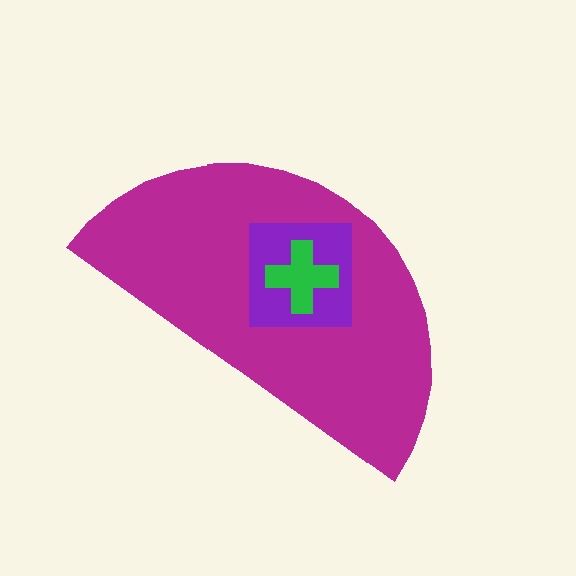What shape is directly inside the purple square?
The green cross.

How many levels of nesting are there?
3.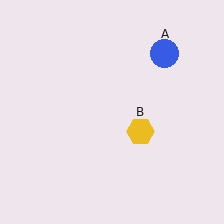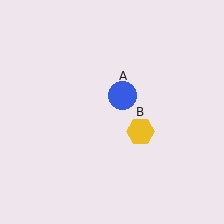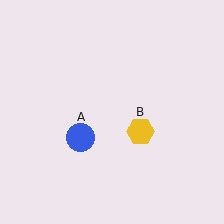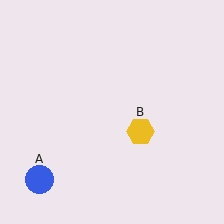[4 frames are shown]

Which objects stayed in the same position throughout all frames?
Yellow hexagon (object B) remained stationary.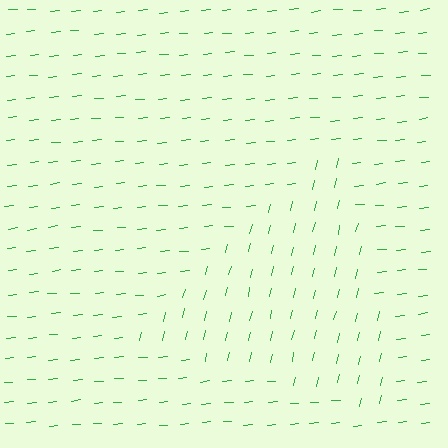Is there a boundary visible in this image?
Yes, there is a texture boundary formed by a change in line orientation.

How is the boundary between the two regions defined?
The boundary is defined purely by a change in line orientation (approximately 71 degrees difference). All lines are the same color and thickness.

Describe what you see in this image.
The image is filled with small green line segments. A triangle region in the image has lines oriented differently from the surrounding lines, creating a visible texture boundary.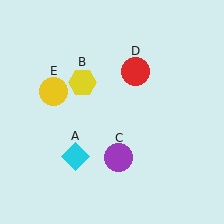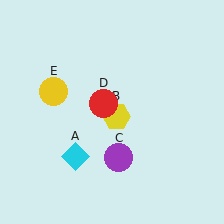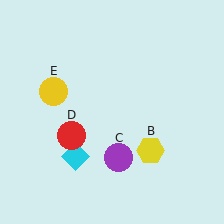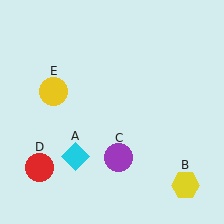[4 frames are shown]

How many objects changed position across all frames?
2 objects changed position: yellow hexagon (object B), red circle (object D).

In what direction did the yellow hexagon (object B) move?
The yellow hexagon (object B) moved down and to the right.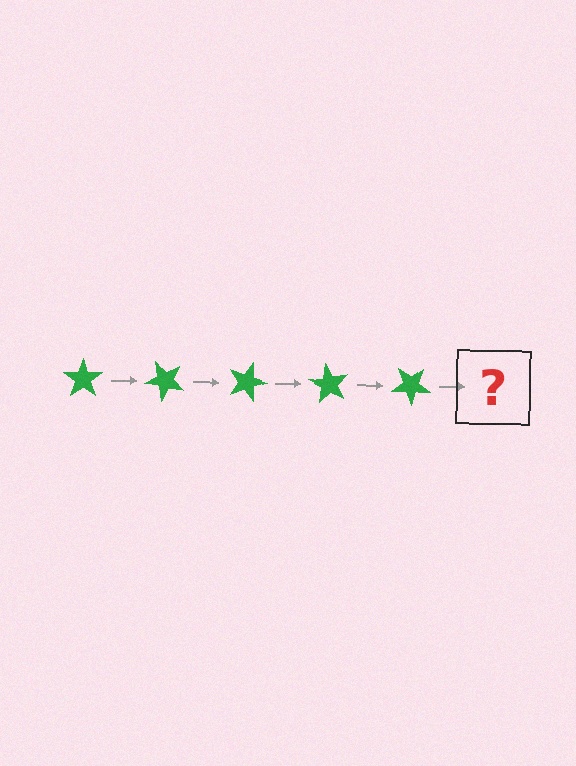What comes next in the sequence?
The next element should be a green star rotated 225 degrees.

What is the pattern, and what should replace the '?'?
The pattern is that the star rotates 45 degrees each step. The '?' should be a green star rotated 225 degrees.